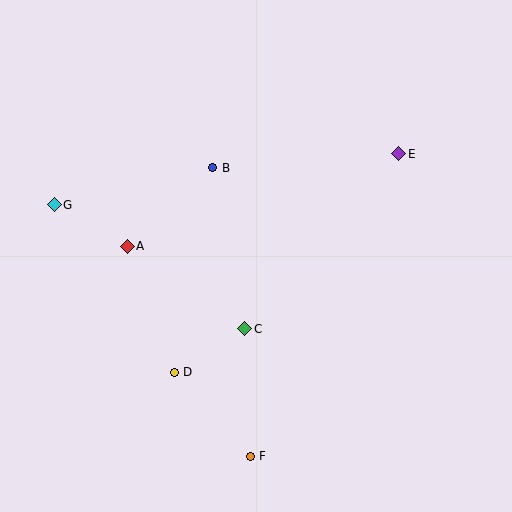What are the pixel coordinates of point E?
Point E is at (399, 154).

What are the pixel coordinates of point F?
Point F is at (250, 456).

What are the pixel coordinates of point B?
Point B is at (213, 168).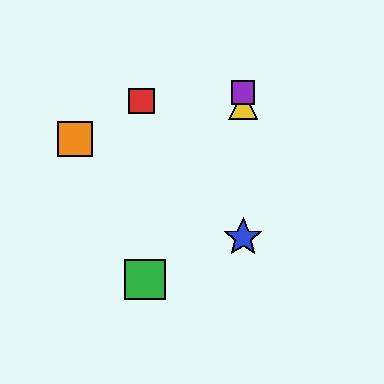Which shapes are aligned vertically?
The blue star, the yellow triangle, the purple square are aligned vertically.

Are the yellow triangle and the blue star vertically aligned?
Yes, both are at x≈243.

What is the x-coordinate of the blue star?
The blue star is at x≈243.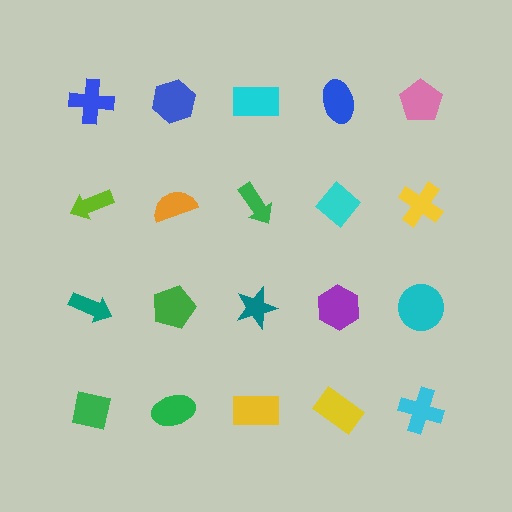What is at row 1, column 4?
A blue ellipse.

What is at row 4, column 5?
A cyan cross.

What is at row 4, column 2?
A green ellipse.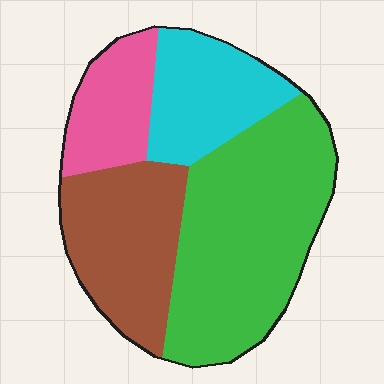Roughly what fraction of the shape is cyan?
Cyan takes up about one fifth (1/5) of the shape.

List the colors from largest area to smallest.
From largest to smallest: green, brown, cyan, pink.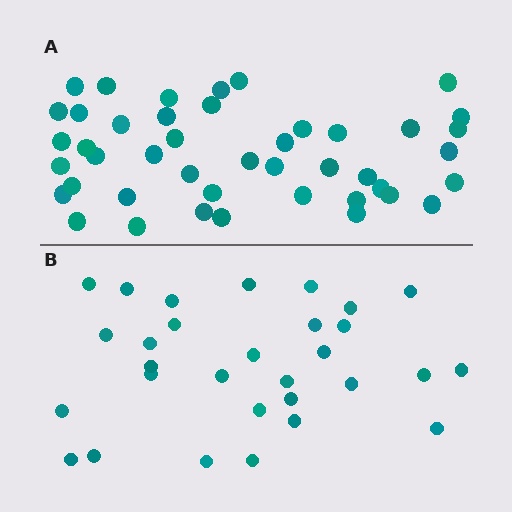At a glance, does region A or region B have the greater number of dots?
Region A (the top region) has more dots.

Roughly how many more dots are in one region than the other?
Region A has approximately 15 more dots than region B.